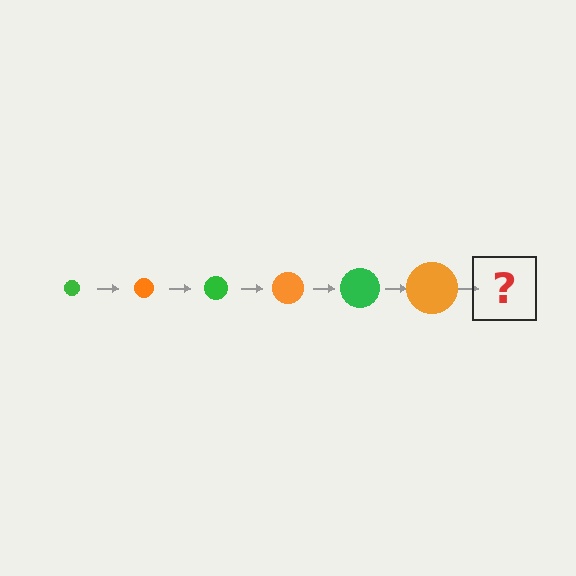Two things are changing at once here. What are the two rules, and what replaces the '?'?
The two rules are that the circle grows larger each step and the color cycles through green and orange. The '?' should be a green circle, larger than the previous one.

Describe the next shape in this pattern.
It should be a green circle, larger than the previous one.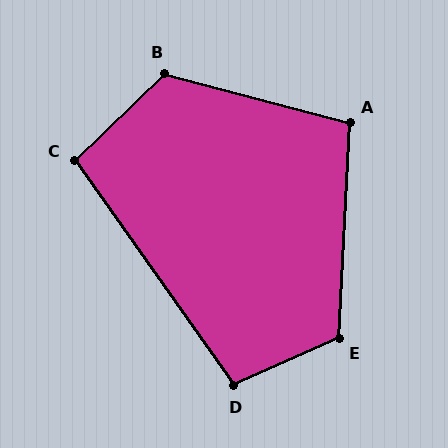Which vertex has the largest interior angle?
B, at approximately 121 degrees.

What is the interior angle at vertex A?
Approximately 102 degrees (obtuse).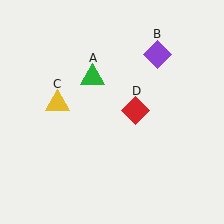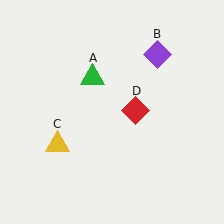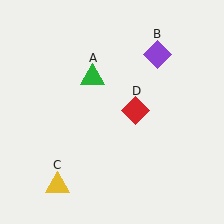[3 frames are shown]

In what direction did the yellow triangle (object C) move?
The yellow triangle (object C) moved down.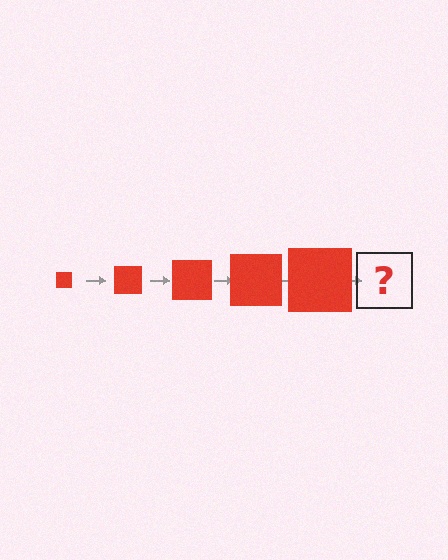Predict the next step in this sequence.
The next step is a red square, larger than the previous one.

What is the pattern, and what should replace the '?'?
The pattern is that the square gets progressively larger each step. The '?' should be a red square, larger than the previous one.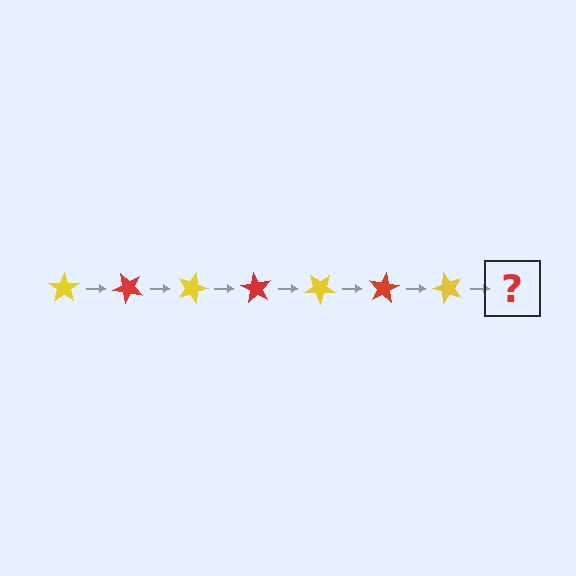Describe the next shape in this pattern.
It should be a red star, rotated 315 degrees from the start.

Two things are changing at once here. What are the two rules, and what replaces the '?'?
The two rules are that it rotates 45 degrees each step and the color cycles through yellow and red. The '?' should be a red star, rotated 315 degrees from the start.